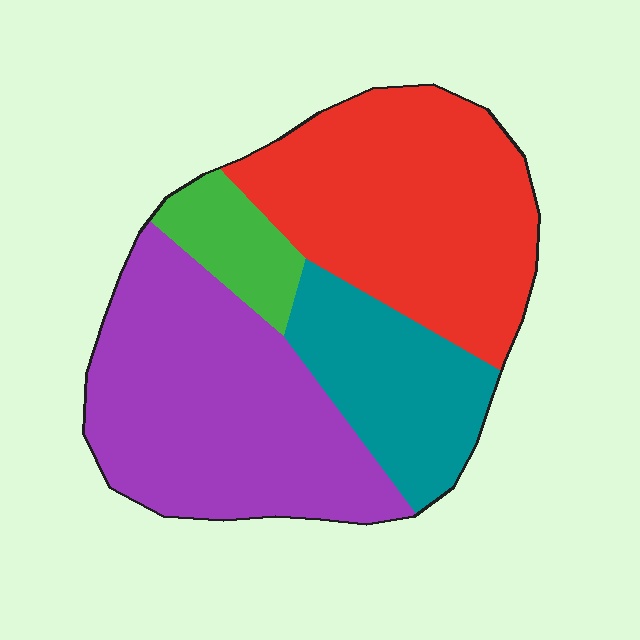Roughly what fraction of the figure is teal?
Teal covers 18% of the figure.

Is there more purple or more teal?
Purple.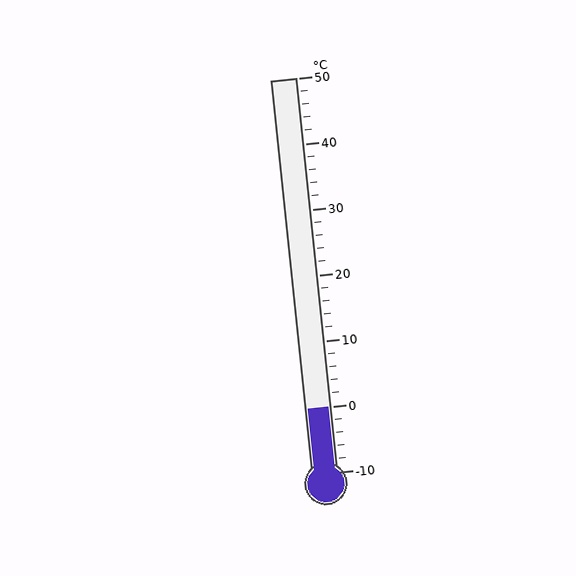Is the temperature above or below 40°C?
The temperature is below 40°C.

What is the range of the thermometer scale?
The thermometer scale ranges from -10°C to 50°C.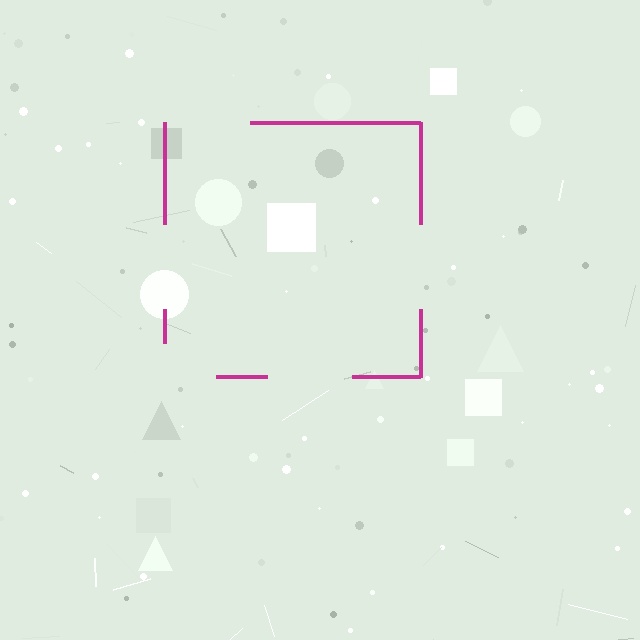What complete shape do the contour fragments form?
The contour fragments form a square.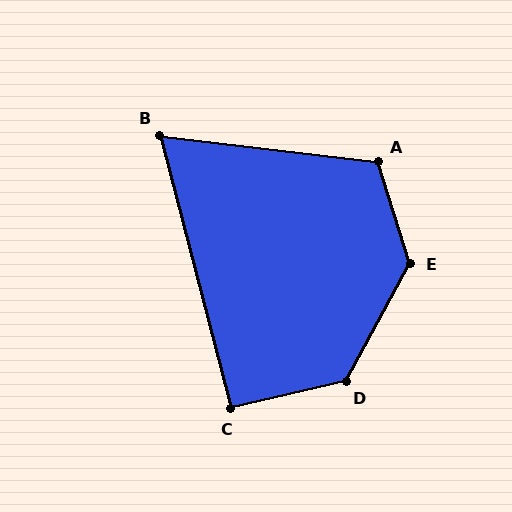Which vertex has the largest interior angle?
E, at approximately 134 degrees.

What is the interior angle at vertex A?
Approximately 114 degrees (obtuse).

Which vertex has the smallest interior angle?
B, at approximately 69 degrees.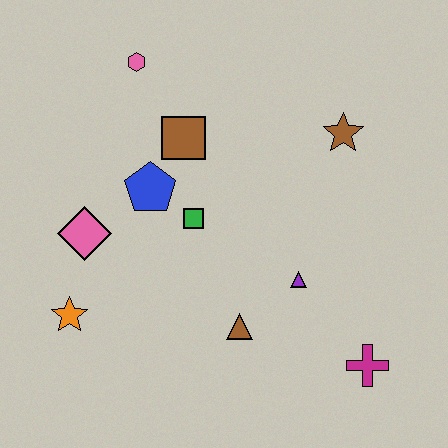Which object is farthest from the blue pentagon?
The magenta cross is farthest from the blue pentagon.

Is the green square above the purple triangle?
Yes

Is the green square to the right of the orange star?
Yes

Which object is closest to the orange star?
The pink diamond is closest to the orange star.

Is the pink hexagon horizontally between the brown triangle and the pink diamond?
Yes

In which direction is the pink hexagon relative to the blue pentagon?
The pink hexagon is above the blue pentagon.